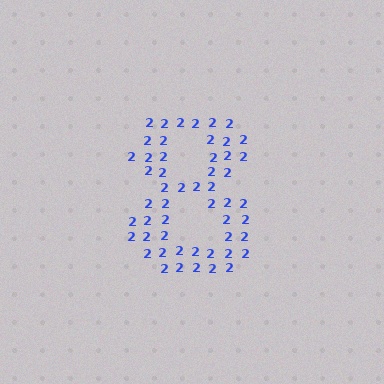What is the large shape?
The large shape is the digit 8.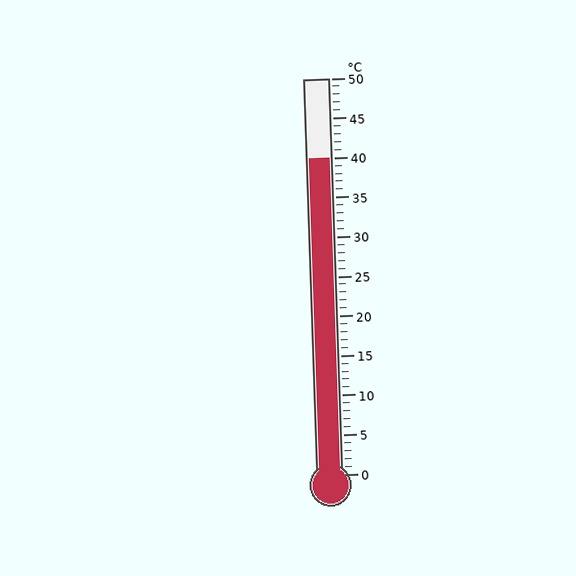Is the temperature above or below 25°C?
The temperature is above 25°C.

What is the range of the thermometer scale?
The thermometer scale ranges from 0°C to 50°C.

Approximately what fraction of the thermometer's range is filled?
The thermometer is filled to approximately 80% of its range.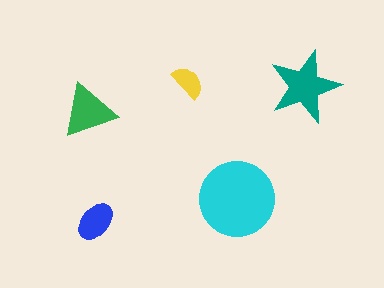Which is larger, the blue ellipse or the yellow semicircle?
The blue ellipse.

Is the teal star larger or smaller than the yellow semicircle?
Larger.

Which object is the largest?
The cyan circle.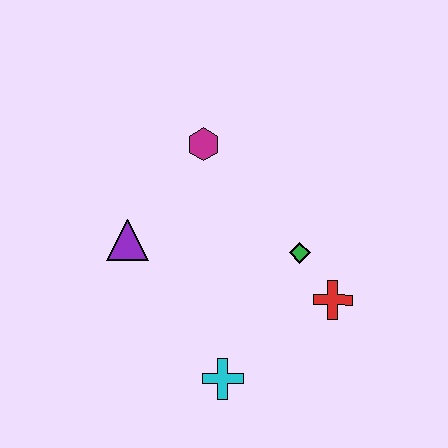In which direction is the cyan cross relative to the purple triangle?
The cyan cross is below the purple triangle.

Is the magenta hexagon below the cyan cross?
No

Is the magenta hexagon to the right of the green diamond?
No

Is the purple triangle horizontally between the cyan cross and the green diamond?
No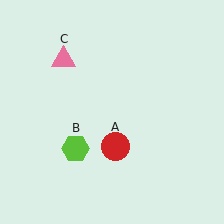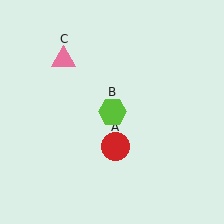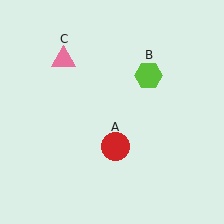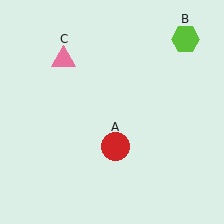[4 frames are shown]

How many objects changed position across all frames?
1 object changed position: lime hexagon (object B).